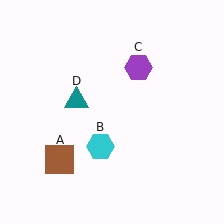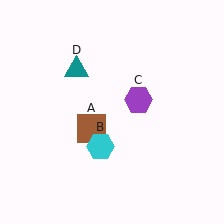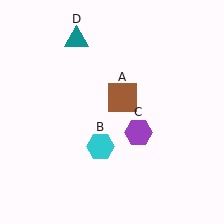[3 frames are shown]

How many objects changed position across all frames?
3 objects changed position: brown square (object A), purple hexagon (object C), teal triangle (object D).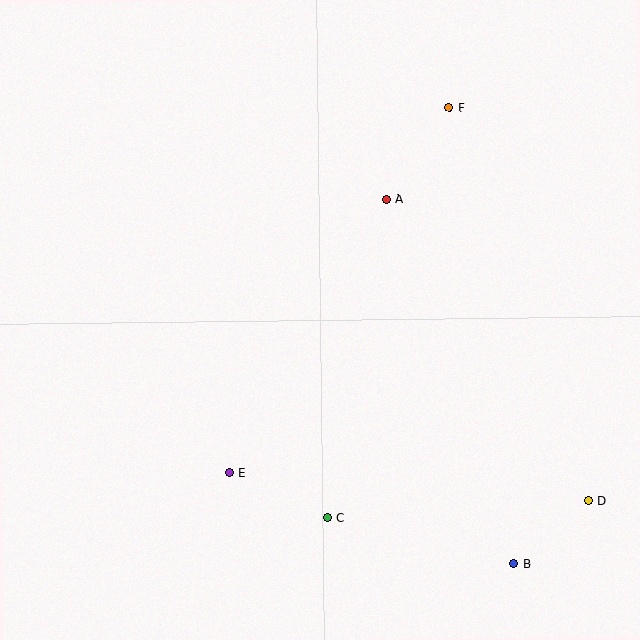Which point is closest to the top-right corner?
Point F is closest to the top-right corner.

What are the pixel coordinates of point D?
Point D is at (589, 501).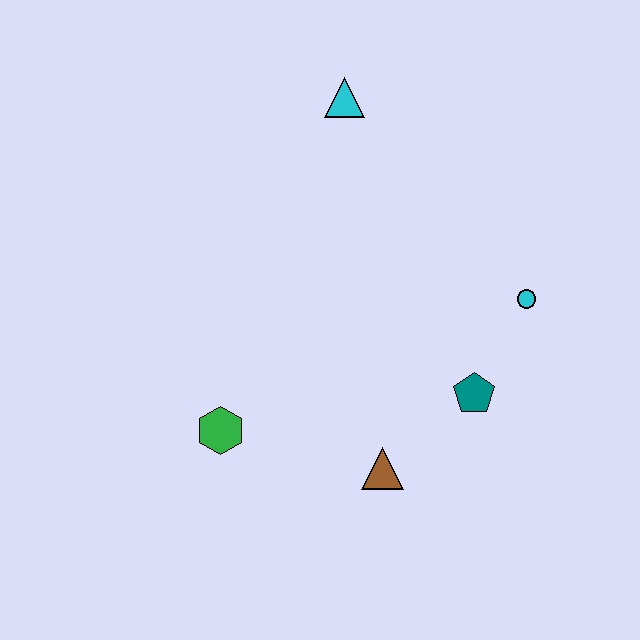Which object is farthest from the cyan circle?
The green hexagon is farthest from the cyan circle.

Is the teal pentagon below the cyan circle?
Yes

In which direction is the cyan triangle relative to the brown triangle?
The cyan triangle is above the brown triangle.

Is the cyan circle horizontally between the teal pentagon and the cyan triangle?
No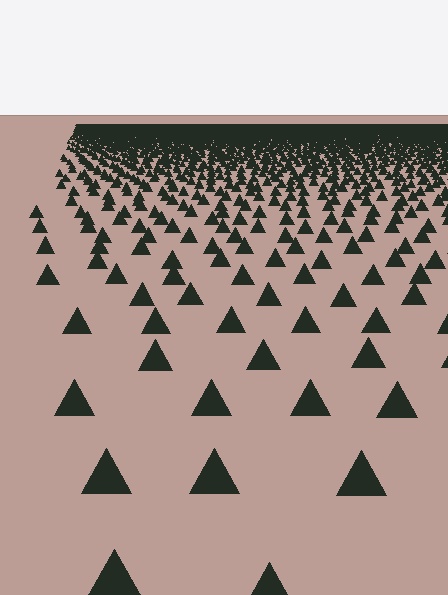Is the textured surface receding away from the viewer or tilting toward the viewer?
The surface is receding away from the viewer. Texture elements get smaller and denser toward the top.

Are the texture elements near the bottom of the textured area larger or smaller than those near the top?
Larger. Near the bottom, elements are closer to the viewer and appear at a bigger on-screen size.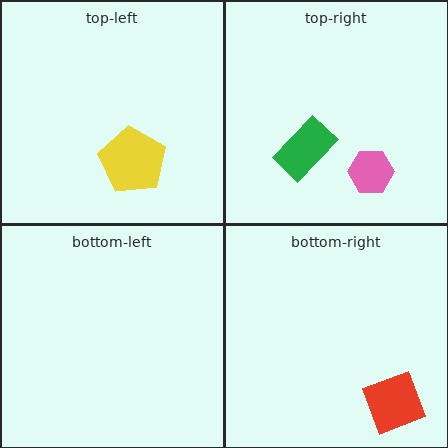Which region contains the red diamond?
The bottom-right region.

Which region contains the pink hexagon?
The top-right region.